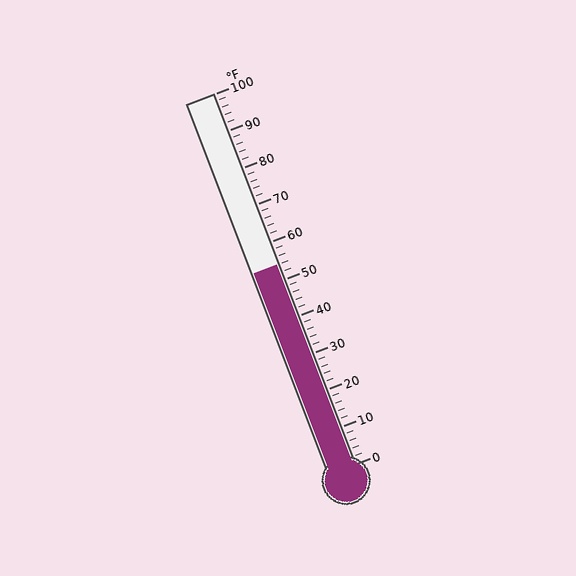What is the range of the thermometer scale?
The thermometer scale ranges from 0°F to 100°F.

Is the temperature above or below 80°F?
The temperature is below 80°F.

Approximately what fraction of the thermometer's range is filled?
The thermometer is filled to approximately 55% of its range.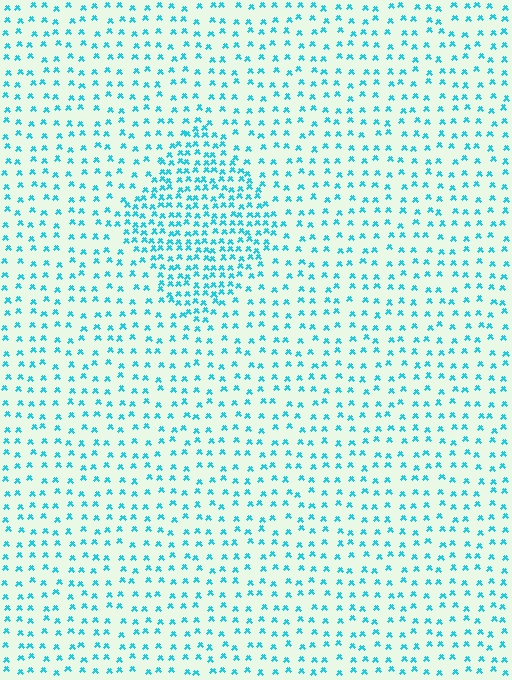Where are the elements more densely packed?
The elements are more densely packed inside the diamond boundary.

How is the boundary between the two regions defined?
The boundary is defined by a change in element density (approximately 2.1x ratio). All elements are the same color, size, and shape.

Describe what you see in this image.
The image contains small cyan elements arranged at two different densities. A diamond-shaped region is visible where the elements are more densely packed than the surrounding area.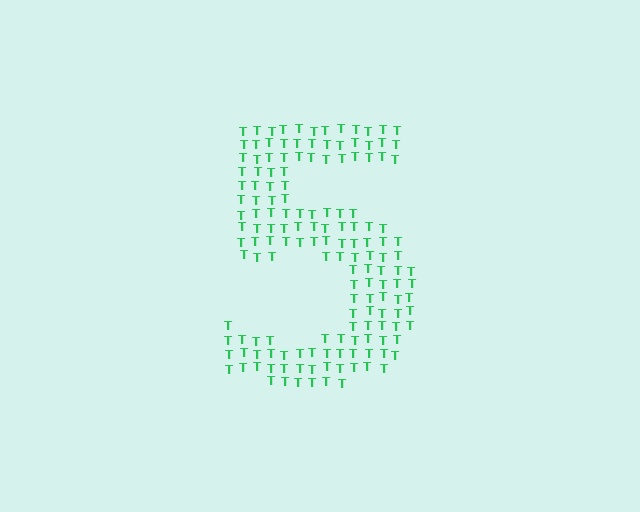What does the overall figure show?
The overall figure shows the digit 5.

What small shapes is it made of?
It is made of small letter T's.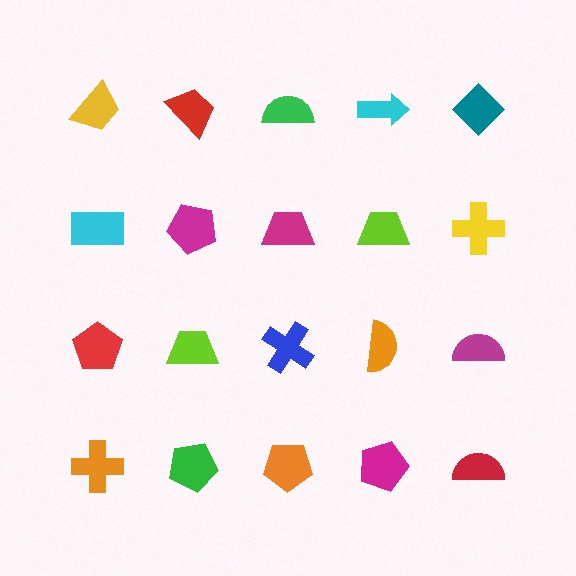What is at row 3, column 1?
A red pentagon.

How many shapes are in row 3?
5 shapes.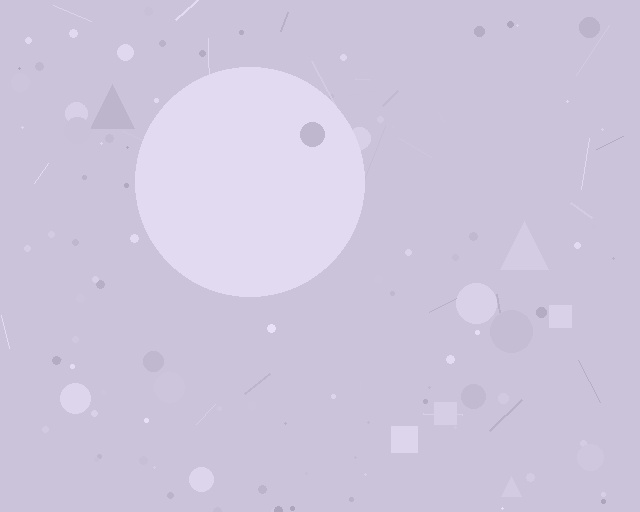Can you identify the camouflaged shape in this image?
The camouflaged shape is a circle.